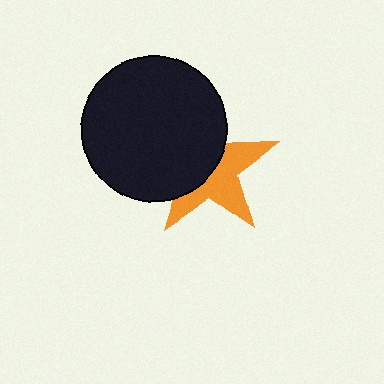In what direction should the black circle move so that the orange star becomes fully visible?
The black circle should move left. That is the shortest direction to clear the overlap and leave the orange star fully visible.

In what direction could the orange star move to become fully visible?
The orange star could move right. That would shift it out from behind the black circle entirely.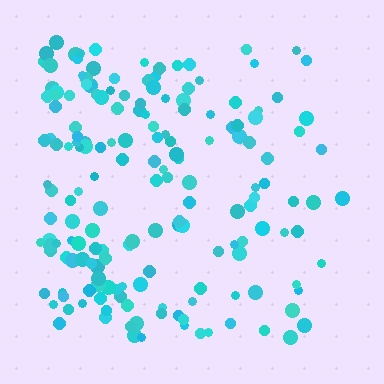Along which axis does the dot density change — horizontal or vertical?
Horizontal.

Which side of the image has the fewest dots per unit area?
The right.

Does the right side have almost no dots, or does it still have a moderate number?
Still a moderate number, just noticeably fewer than the left.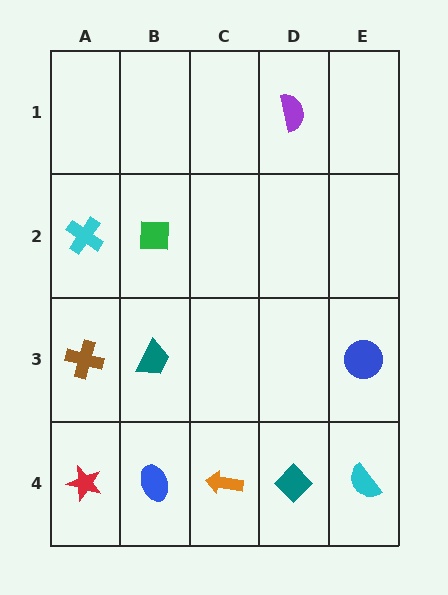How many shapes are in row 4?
5 shapes.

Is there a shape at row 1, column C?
No, that cell is empty.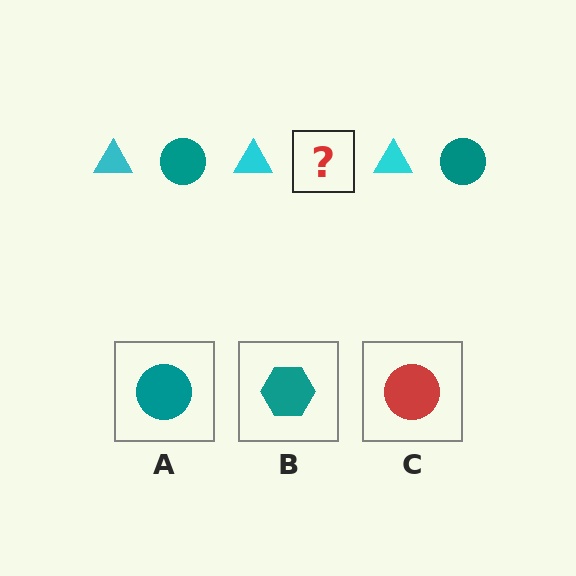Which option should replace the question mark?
Option A.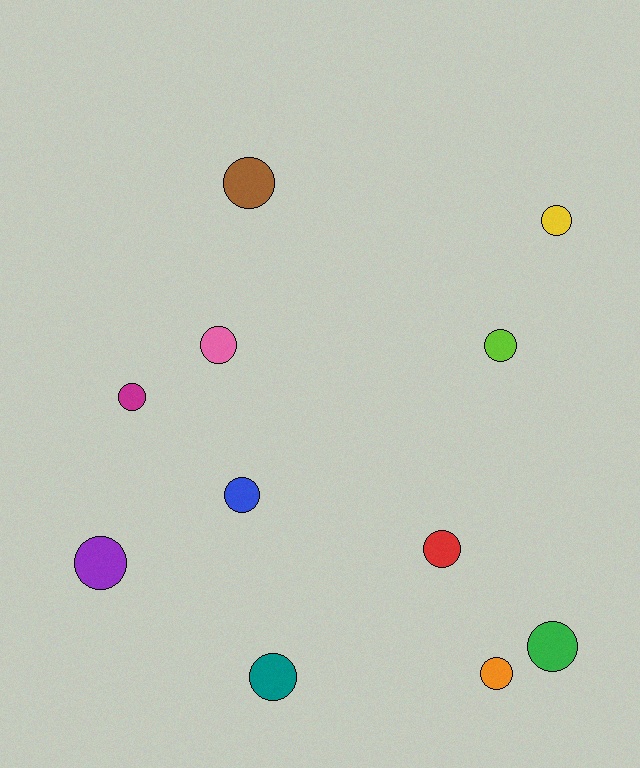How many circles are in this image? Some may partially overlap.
There are 11 circles.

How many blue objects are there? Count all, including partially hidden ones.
There is 1 blue object.